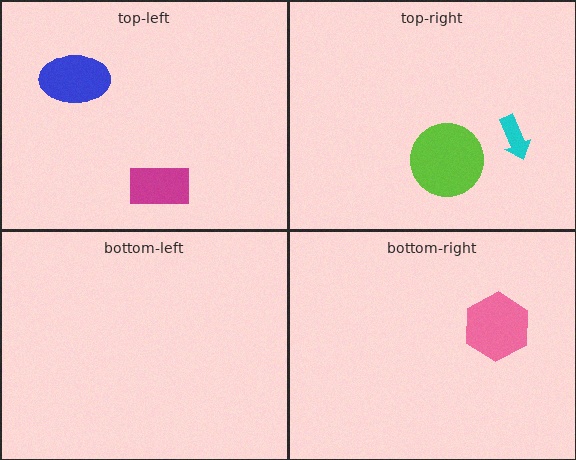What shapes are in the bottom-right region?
The pink hexagon.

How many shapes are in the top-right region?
2.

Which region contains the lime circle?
The top-right region.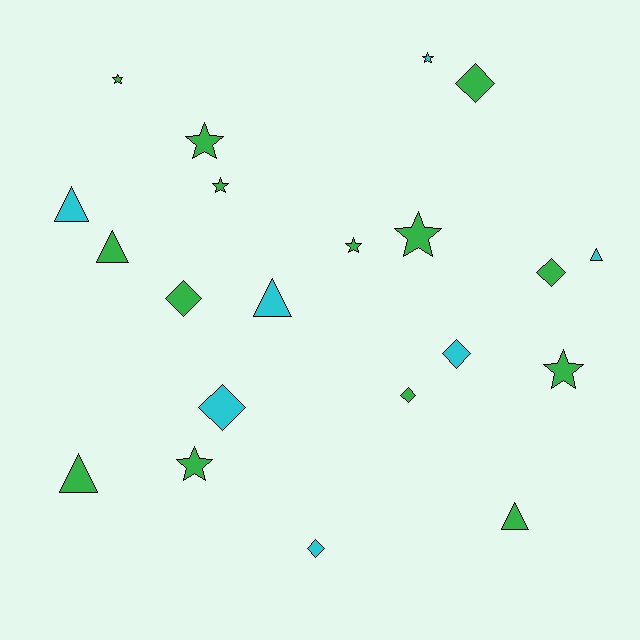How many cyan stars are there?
There is 1 cyan star.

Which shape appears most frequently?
Star, with 8 objects.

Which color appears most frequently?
Green, with 14 objects.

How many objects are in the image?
There are 21 objects.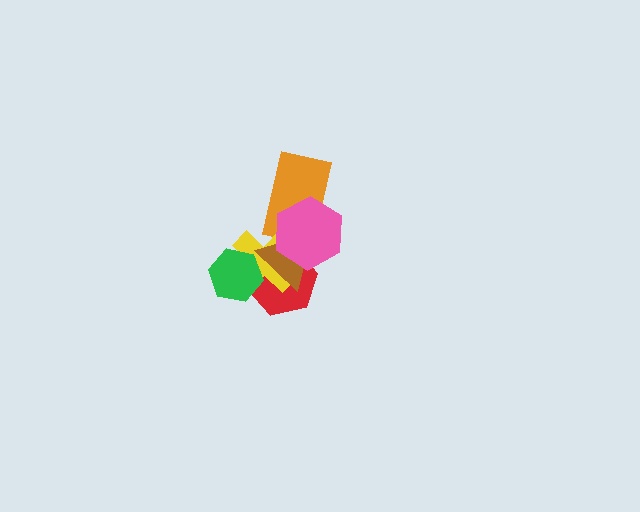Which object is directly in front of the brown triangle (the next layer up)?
The green hexagon is directly in front of the brown triangle.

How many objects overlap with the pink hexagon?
4 objects overlap with the pink hexagon.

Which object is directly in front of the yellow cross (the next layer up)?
The brown triangle is directly in front of the yellow cross.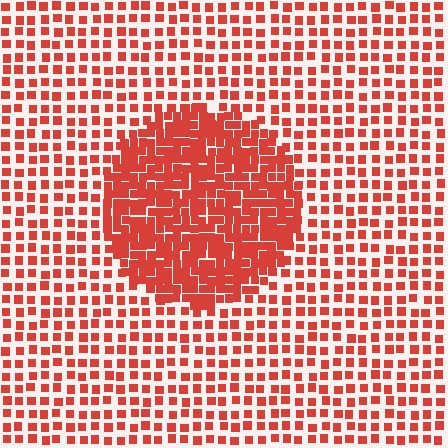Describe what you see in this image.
The image contains small red elements arranged at two different densities. A circle-shaped region is visible where the elements are more densely packed than the surrounding area.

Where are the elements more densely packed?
The elements are more densely packed inside the circle boundary.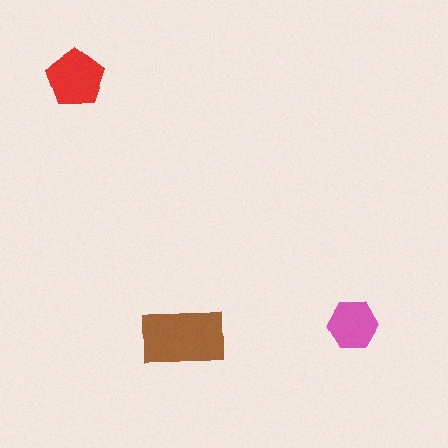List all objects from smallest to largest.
The pink hexagon, the red pentagon, the brown rectangle.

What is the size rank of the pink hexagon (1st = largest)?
3rd.